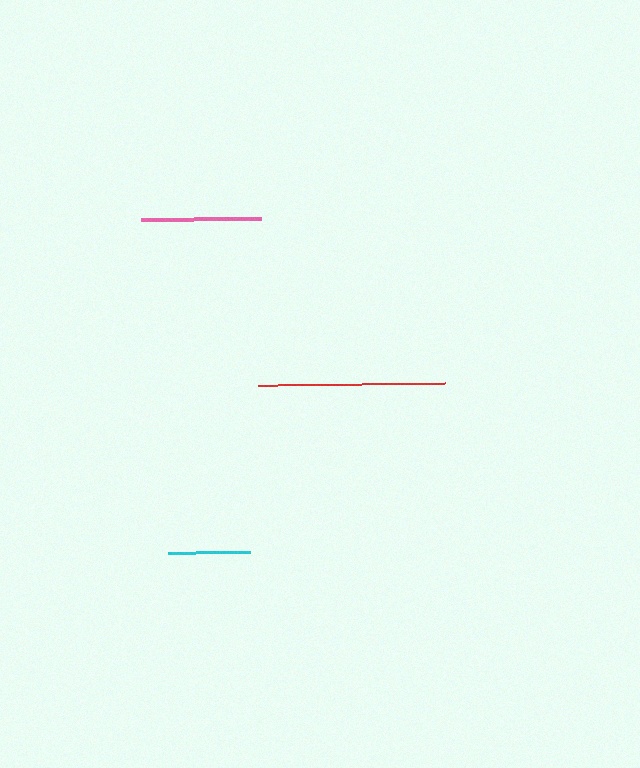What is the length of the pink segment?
The pink segment is approximately 121 pixels long.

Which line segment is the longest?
The red line is the longest at approximately 187 pixels.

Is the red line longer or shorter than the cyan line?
The red line is longer than the cyan line.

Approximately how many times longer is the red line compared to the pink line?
The red line is approximately 1.6 times the length of the pink line.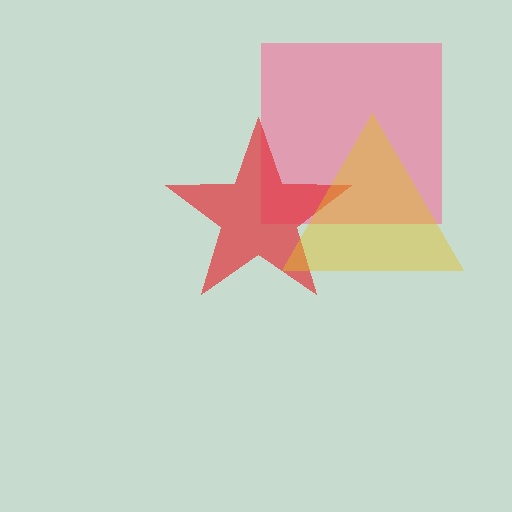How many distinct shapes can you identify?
There are 3 distinct shapes: a pink square, a red star, a yellow triangle.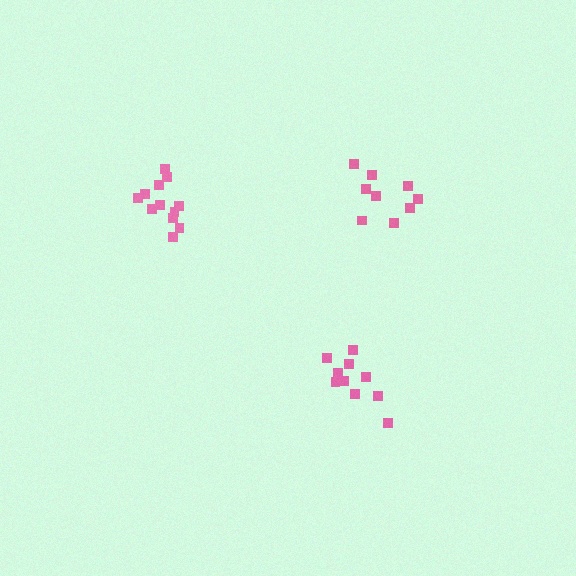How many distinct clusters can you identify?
There are 3 distinct clusters.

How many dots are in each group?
Group 1: 12 dots, Group 2: 9 dots, Group 3: 10 dots (31 total).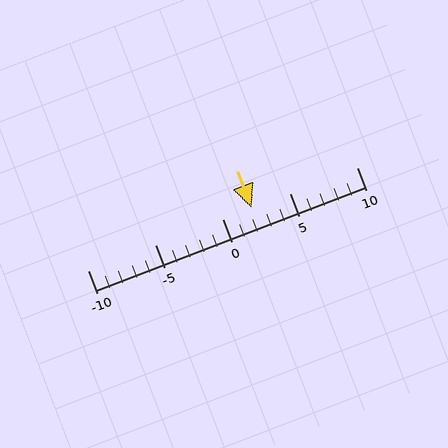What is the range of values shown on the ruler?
The ruler shows values from -10 to 10.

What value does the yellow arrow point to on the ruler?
The yellow arrow points to approximately 2.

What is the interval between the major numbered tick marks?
The major tick marks are spaced 5 units apart.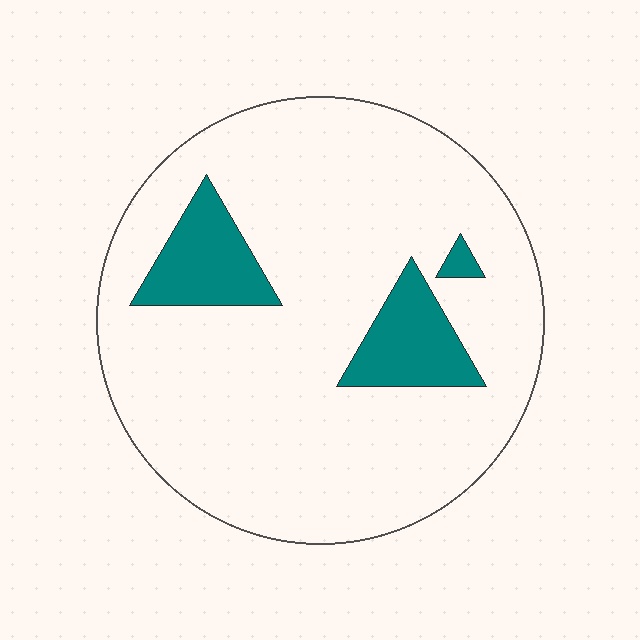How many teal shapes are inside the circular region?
3.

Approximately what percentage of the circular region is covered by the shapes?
Approximately 15%.